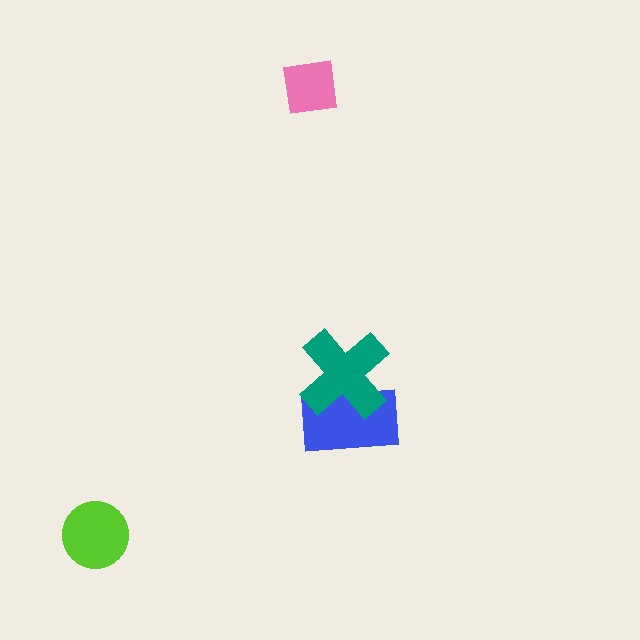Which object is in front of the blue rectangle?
The teal cross is in front of the blue rectangle.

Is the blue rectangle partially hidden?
Yes, it is partially covered by another shape.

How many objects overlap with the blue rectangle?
1 object overlaps with the blue rectangle.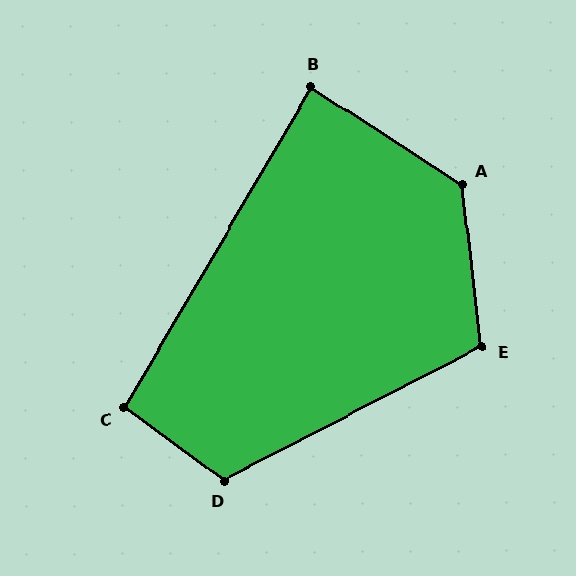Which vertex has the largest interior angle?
A, at approximately 130 degrees.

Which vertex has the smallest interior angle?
B, at approximately 87 degrees.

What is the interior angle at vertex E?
Approximately 110 degrees (obtuse).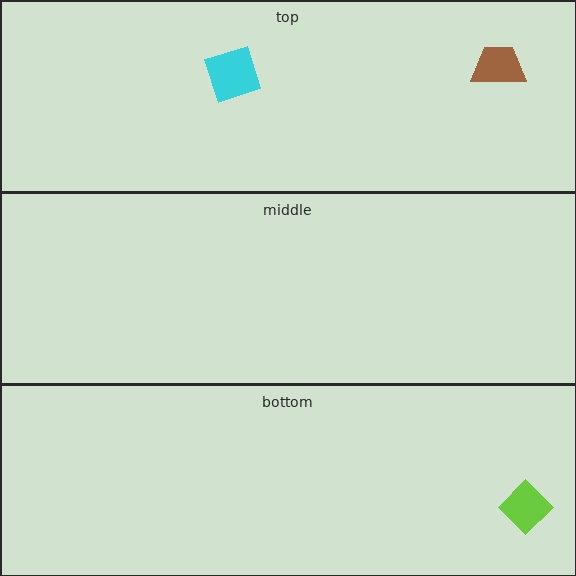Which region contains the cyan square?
The top region.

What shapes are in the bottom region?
The lime diamond.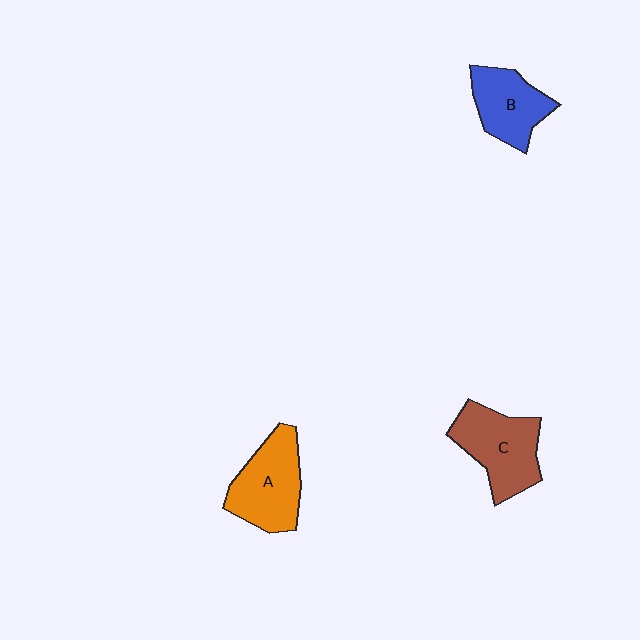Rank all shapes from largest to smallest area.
From largest to smallest: C (brown), A (orange), B (blue).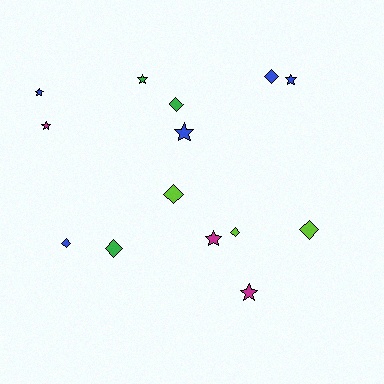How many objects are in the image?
There are 14 objects.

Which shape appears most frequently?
Star, with 7 objects.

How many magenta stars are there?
There are 3 magenta stars.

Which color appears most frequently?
Blue, with 5 objects.